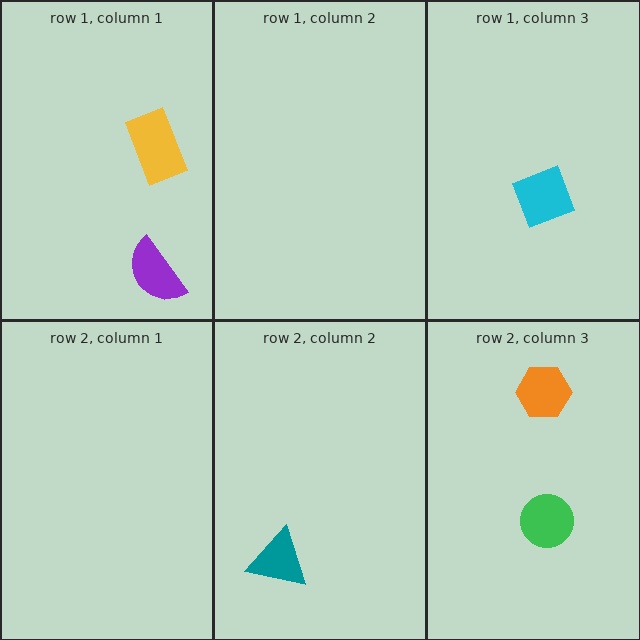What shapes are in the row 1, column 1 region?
The yellow rectangle, the purple semicircle.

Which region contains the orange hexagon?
The row 2, column 3 region.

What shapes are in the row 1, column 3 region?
The cyan square.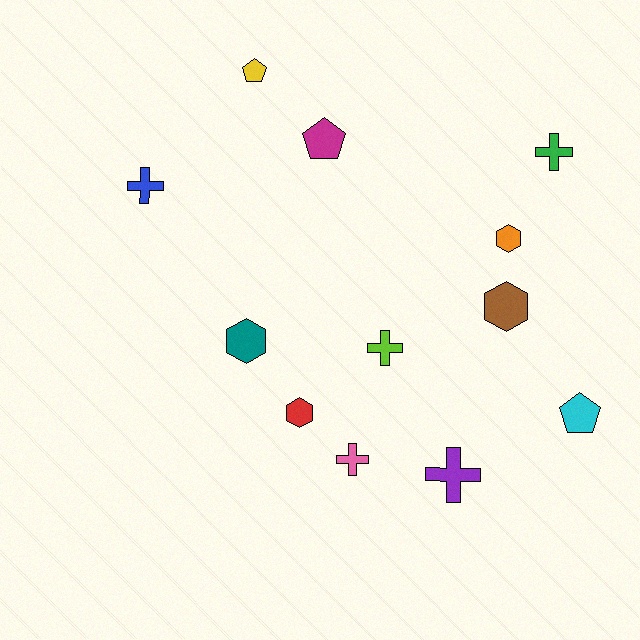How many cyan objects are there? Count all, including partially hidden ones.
There is 1 cyan object.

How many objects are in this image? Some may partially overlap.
There are 12 objects.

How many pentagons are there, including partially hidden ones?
There are 3 pentagons.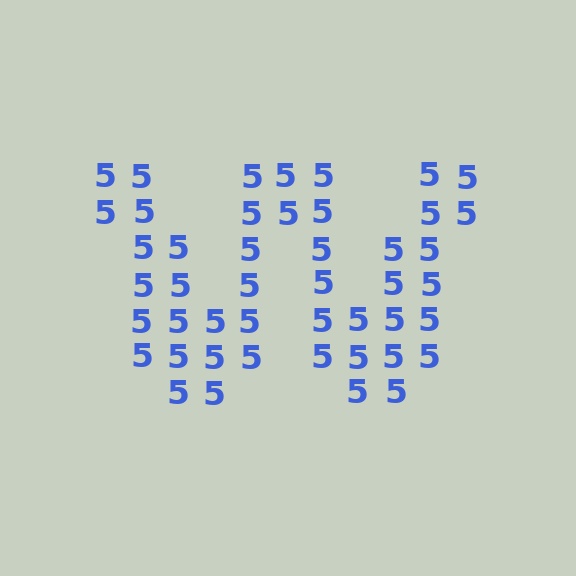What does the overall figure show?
The overall figure shows the letter W.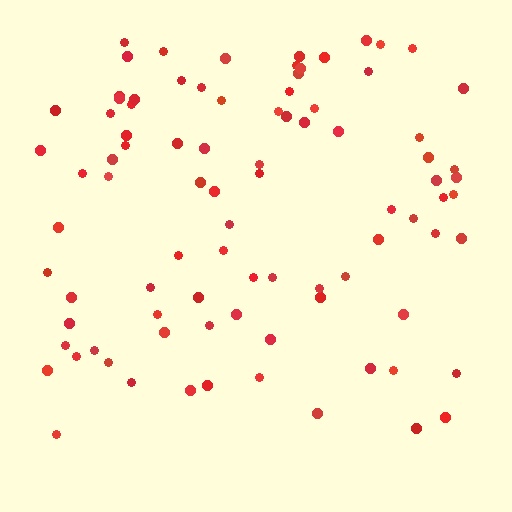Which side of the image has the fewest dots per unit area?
The bottom.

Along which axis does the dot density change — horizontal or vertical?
Vertical.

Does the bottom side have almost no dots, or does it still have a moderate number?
Still a moderate number, just noticeably fewer than the top.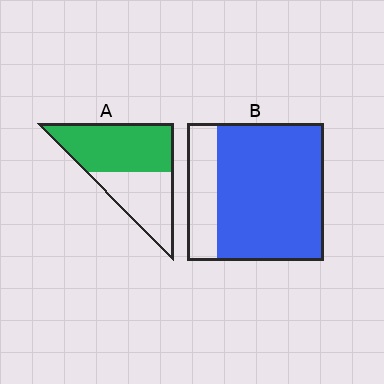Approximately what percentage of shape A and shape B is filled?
A is approximately 60% and B is approximately 80%.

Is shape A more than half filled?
Yes.